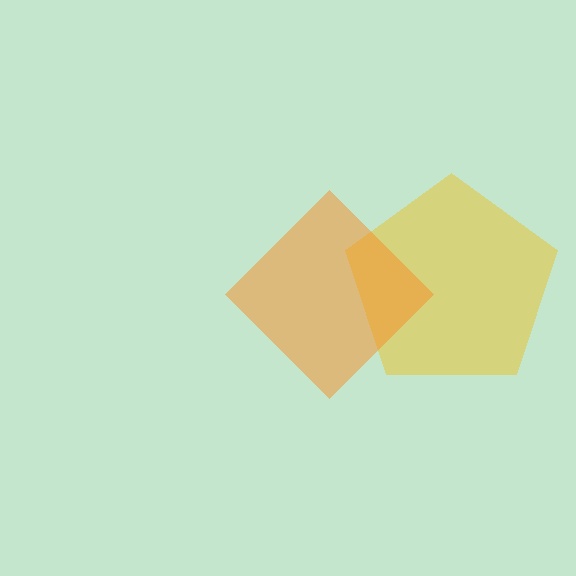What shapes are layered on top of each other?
The layered shapes are: a yellow pentagon, an orange diamond.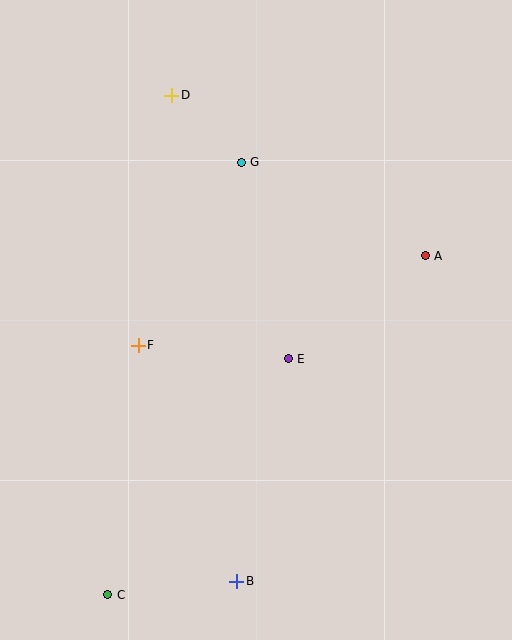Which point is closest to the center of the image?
Point E at (288, 359) is closest to the center.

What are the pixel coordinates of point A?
Point A is at (425, 256).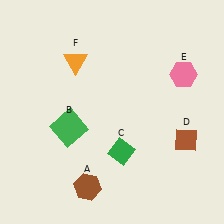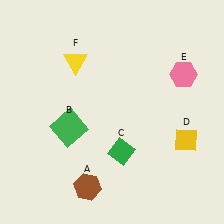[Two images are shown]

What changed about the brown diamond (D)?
In Image 1, D is brown. In Image 2, it changed to yellow.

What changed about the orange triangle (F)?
In Image 1, F is orange. In Image 2, it changed to yellow.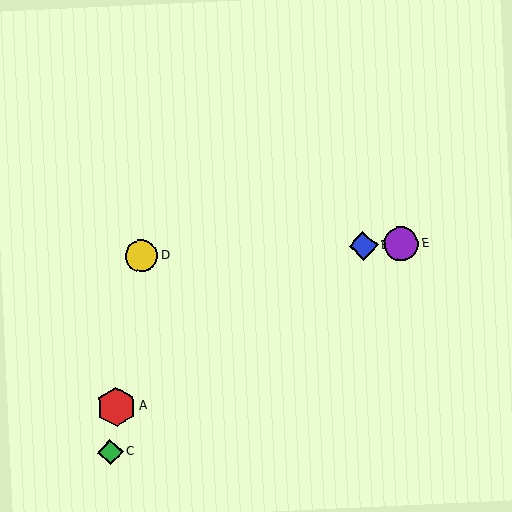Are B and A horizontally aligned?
No, B is at y≈246 and A is at y≈407.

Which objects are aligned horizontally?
Objects B, D, E are aligned horizontally.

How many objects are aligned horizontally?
3 objects (B, D, E) are aligned horizontally.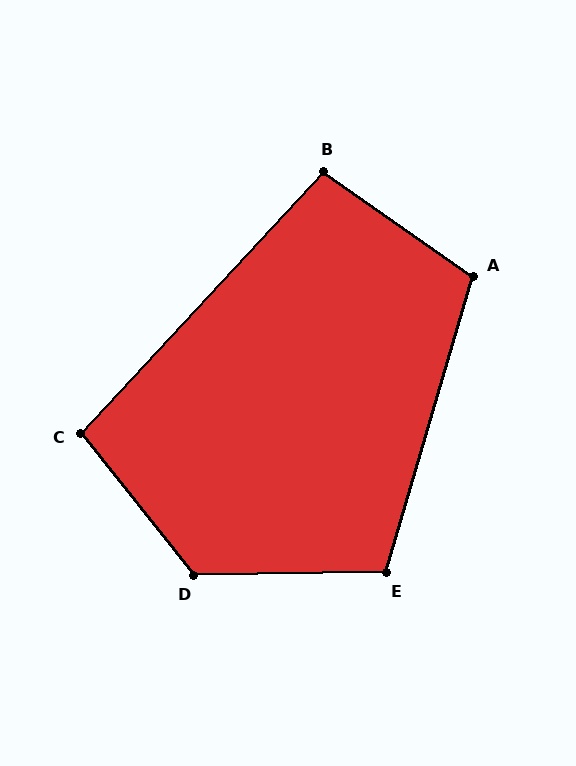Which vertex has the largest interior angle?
D, at approximately 128 degrees.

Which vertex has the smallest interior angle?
B, at approximately 98 degrees.